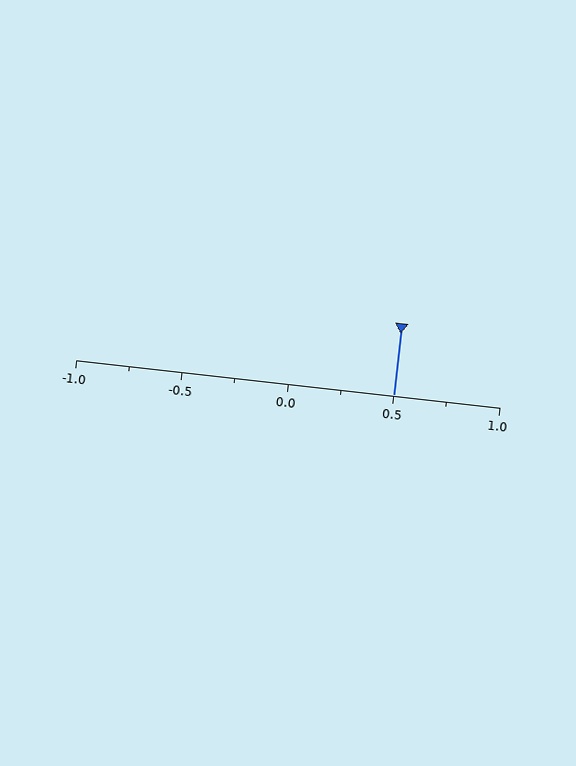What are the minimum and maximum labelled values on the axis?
The axis runs from -1.0 to 1.0.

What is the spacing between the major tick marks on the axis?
The major ticks are spaced 0.5 apart.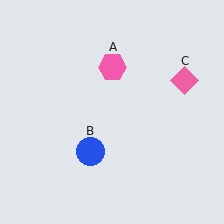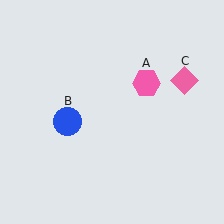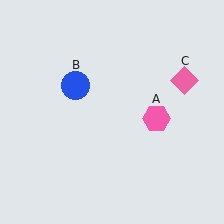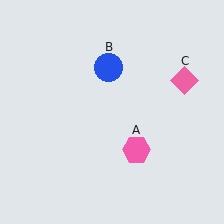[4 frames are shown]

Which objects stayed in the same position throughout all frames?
Pink diamond (object C) remained stationary.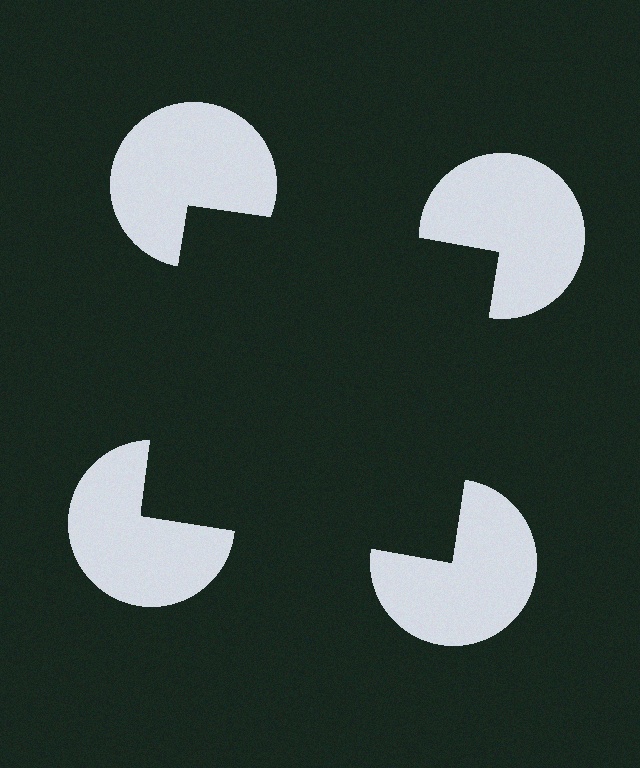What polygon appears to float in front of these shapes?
An illusory square — its edges are inferred from the aligned wedge cuts in the pac-man discs, not physically drawn.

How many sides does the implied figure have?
4 sides.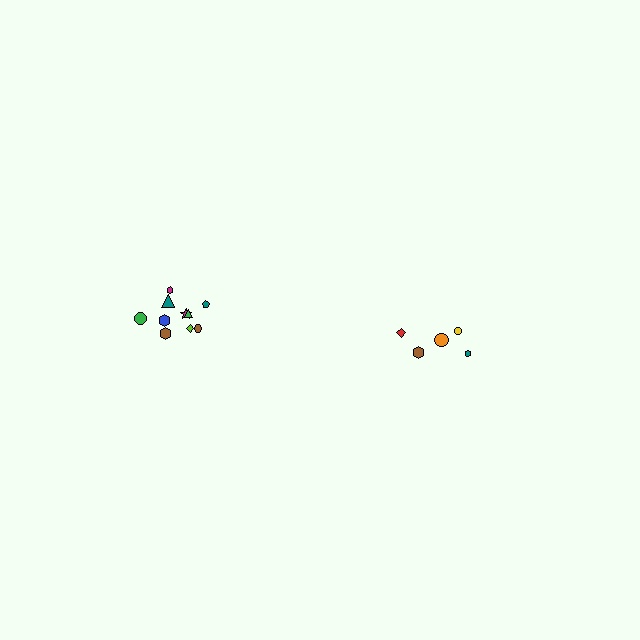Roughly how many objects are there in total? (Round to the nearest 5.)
Roughly 15 objects in total.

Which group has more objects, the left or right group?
The left group.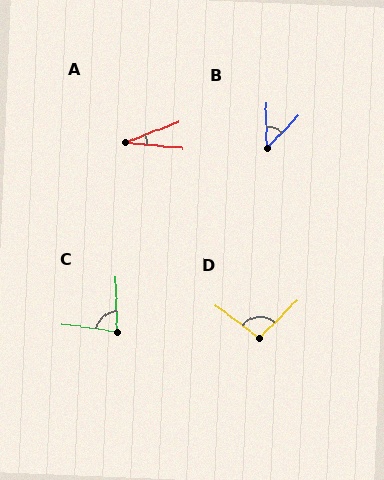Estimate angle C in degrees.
Approximately 81 degrees.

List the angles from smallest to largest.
A (26°), B (45°), C (81°), D (98°).